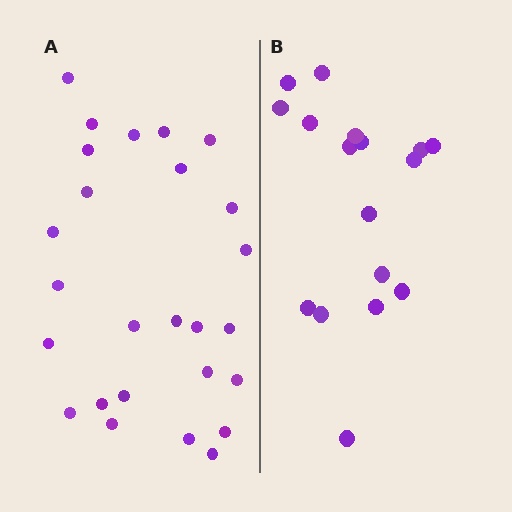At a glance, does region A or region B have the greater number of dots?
Region A (the left region) has more dots.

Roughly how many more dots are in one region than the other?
Region A has roughly 8 or so more dots than region B.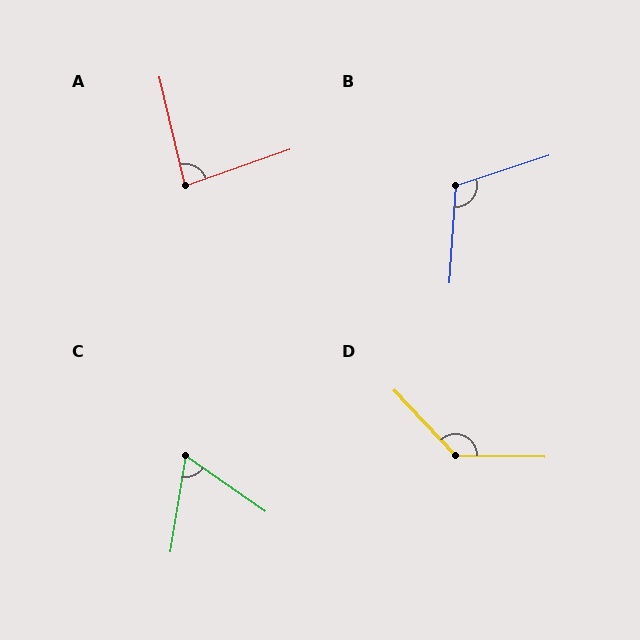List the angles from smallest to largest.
C (64°), A (84°), B (112°), D (134°).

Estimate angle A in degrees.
Approximately 84 degrees.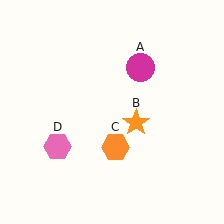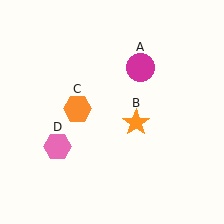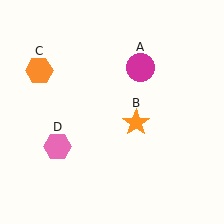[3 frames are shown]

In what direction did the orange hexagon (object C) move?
The orange hexagon (object C) moved up and to the left.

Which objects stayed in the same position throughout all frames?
Magenta circle (object A) and orange star (object B) and pink hexagon (object D) remained stationary.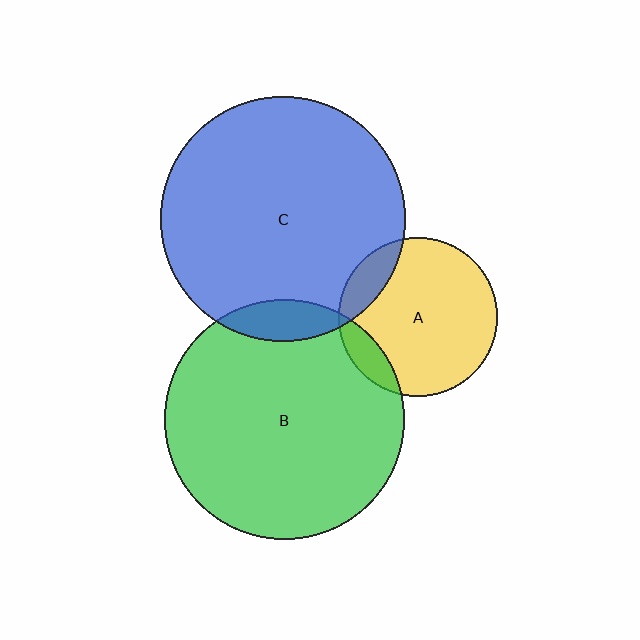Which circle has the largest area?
Circle C (blue).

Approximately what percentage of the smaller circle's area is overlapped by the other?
Approximately 15%.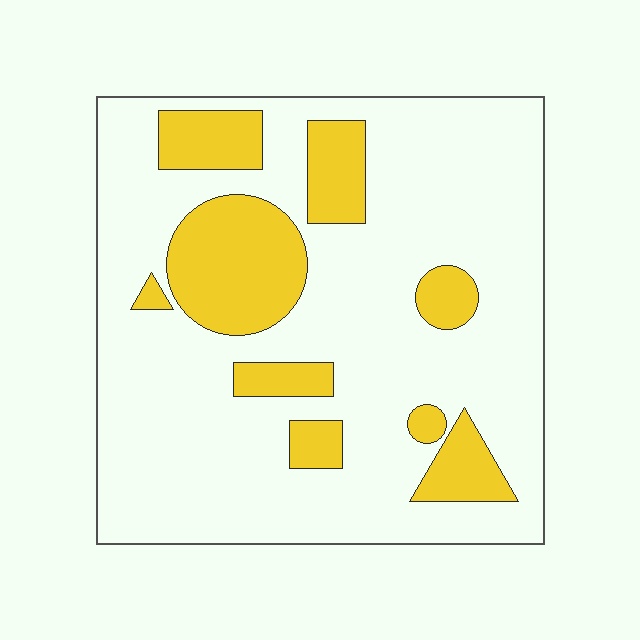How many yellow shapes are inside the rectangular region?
9.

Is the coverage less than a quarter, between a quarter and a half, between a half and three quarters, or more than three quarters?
Less than a quarter.